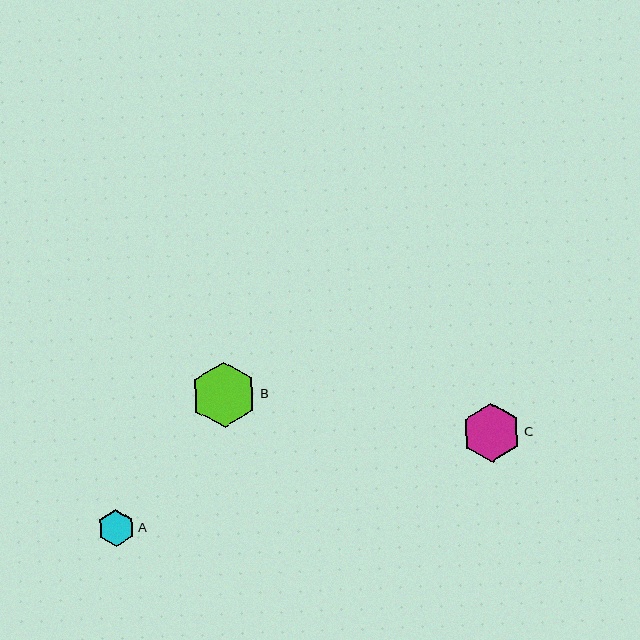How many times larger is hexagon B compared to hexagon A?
Hexagon B is approximately 1.8 times the size of hexagon A.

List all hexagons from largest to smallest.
From largest to smallest: B, C, A.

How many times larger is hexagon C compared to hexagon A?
Hexagon C is approximately 1.6 times the size of hexagon A.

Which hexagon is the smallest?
Hexagon A is the smallest with a size of approximately 37 pixels.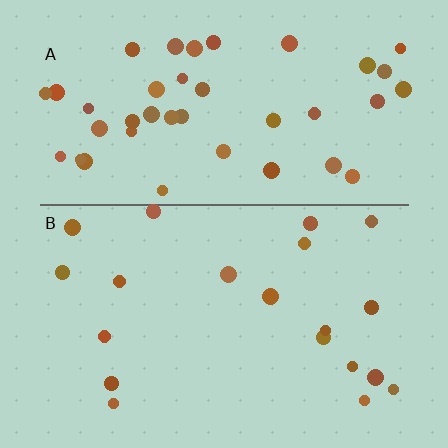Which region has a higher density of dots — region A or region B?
A (the top).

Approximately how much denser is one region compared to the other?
Approximately 2.1× — region A over region B.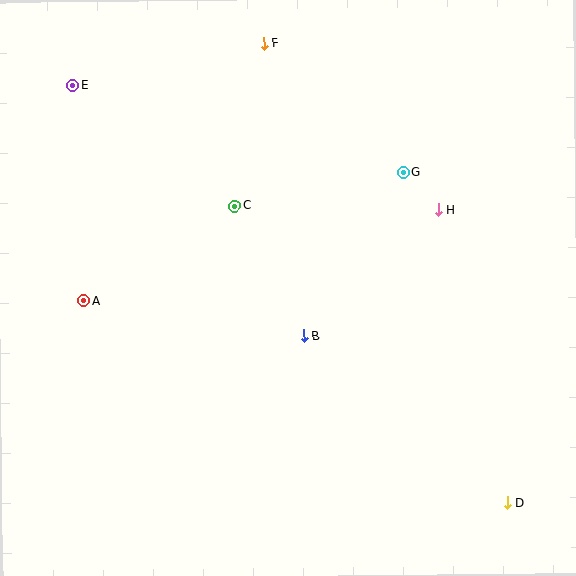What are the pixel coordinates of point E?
Point E is at (73, 85).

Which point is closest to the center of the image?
Point B at (304, 336) is closest to the center.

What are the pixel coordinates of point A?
Point A is at (84, 301).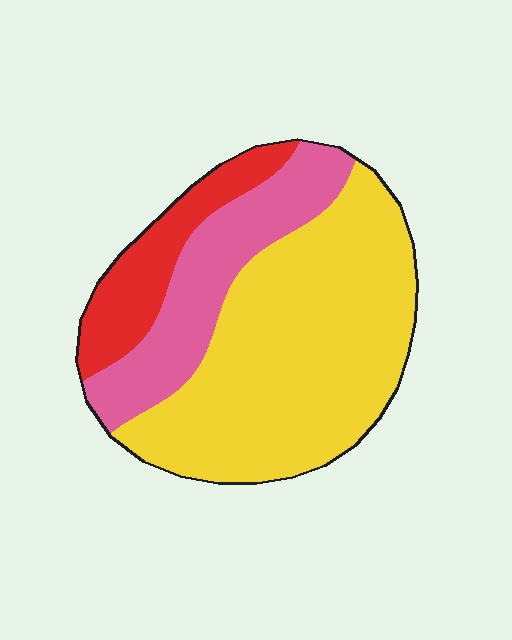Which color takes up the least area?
Red, at roughly 15%.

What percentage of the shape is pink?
Pink covers roughly 25% of the shape.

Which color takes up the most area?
Yellow, at roughly 60%.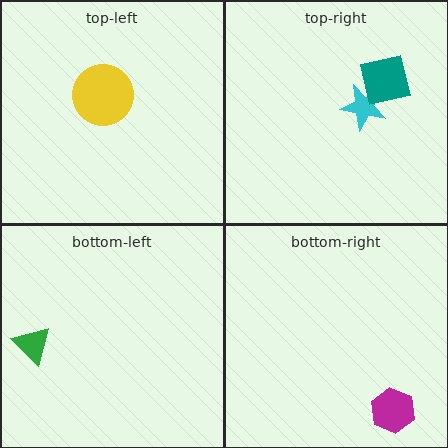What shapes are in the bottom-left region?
The green triangle.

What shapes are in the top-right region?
The cyan star, the teal square.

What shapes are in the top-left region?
The yellow circle.